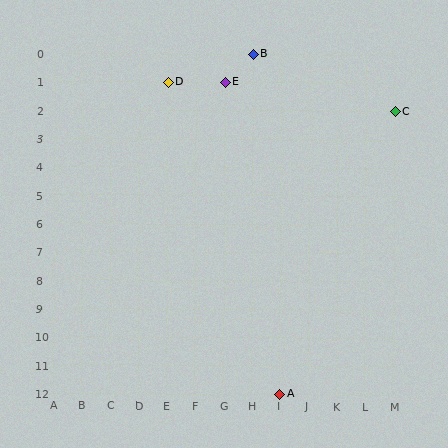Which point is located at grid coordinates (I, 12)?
Point A is at (I, 12).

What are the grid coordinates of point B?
Point B is at grid coordinates (H, 0).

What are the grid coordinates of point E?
Point E is at grid coordinates (G, 1).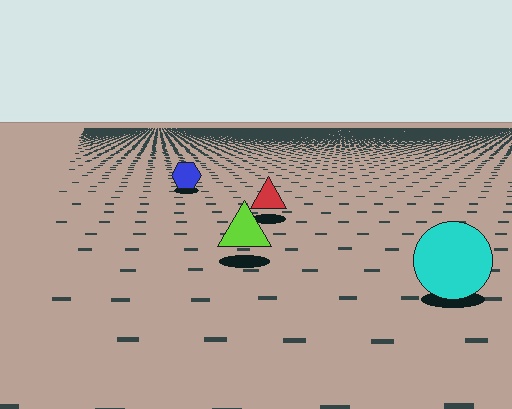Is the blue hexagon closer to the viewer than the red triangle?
No. The red triangle is closer — you can tell from the texture gradient: the ground texture is coarser near it.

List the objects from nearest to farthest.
From nearest to farthest: the cyan circle, the lime triangle, the red triangle, the blue hexagon.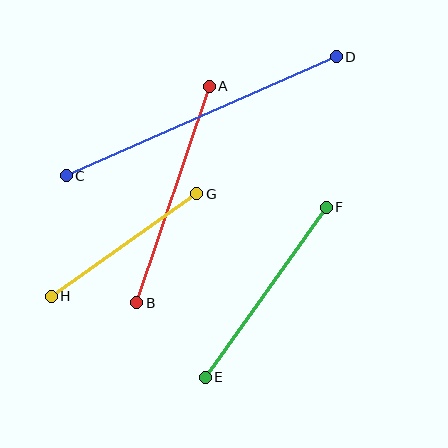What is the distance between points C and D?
The distance is approximately 295 pixels.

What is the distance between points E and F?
The distance is approximately 209 pixels.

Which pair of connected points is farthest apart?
Points C and D are farthest apart.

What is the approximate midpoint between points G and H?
The midpoint is at approximately (124, 245) pixels.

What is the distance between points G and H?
The distance is approximately 178 pixels.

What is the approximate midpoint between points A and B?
The midpoint is at approximately (173, 195) pixels.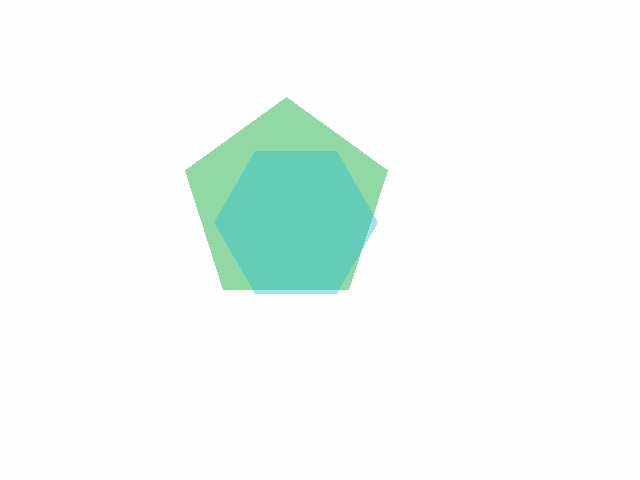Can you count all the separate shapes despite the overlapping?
Yes, there are 2 separate shapes.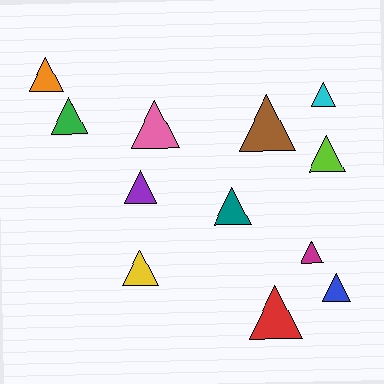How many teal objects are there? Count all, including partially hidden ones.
There is 1 teal object.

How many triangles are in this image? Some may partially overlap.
There are 12 triangles.